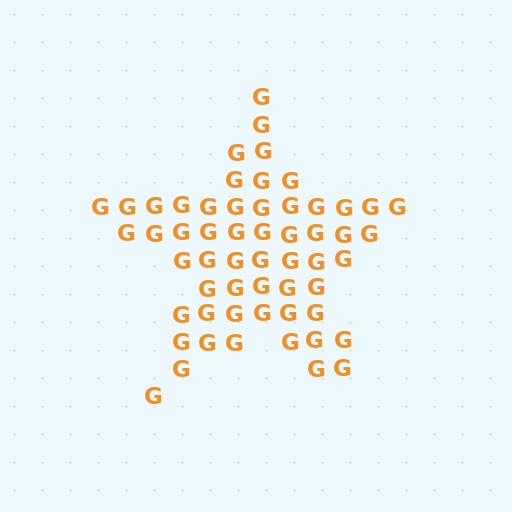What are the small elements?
The small elements are letter G's.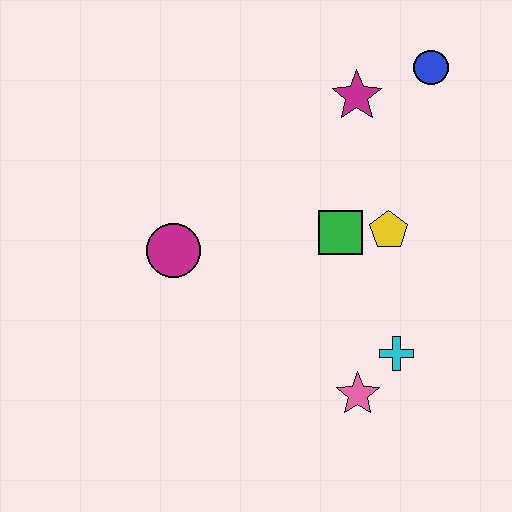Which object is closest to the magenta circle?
The green square is closest to the magenta circle.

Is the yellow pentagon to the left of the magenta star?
No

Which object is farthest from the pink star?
The blue circle is farthest from the pink star.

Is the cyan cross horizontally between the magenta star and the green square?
No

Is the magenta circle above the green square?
No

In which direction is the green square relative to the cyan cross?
The green square is above the cyan cross.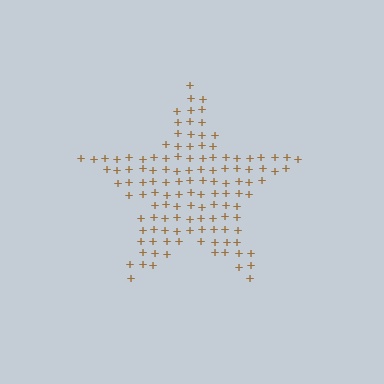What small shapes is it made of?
It is made of small plus signs.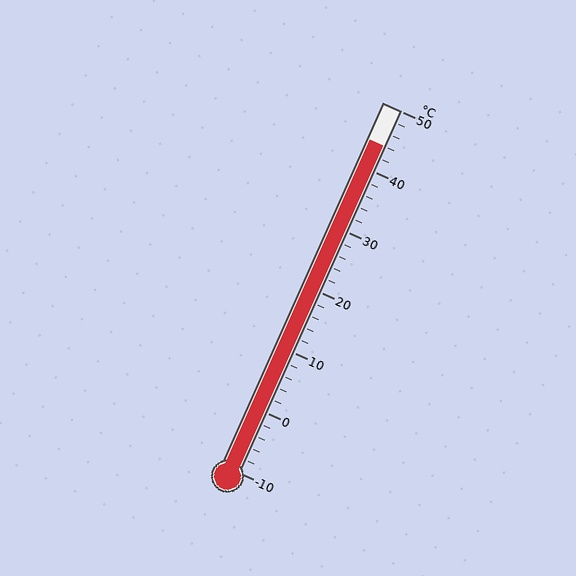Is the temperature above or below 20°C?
The temperature is above 20°C.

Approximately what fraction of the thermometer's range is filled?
The thermometer is filled to approximately 90% of its range.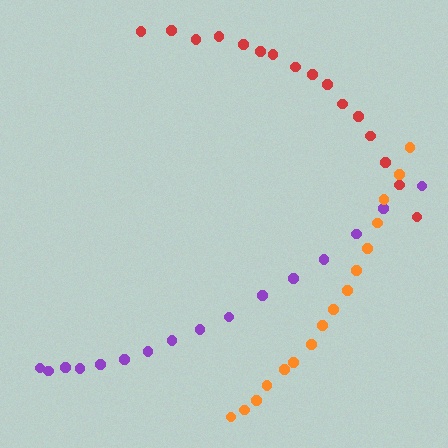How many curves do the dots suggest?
There are 3 distinct paths.